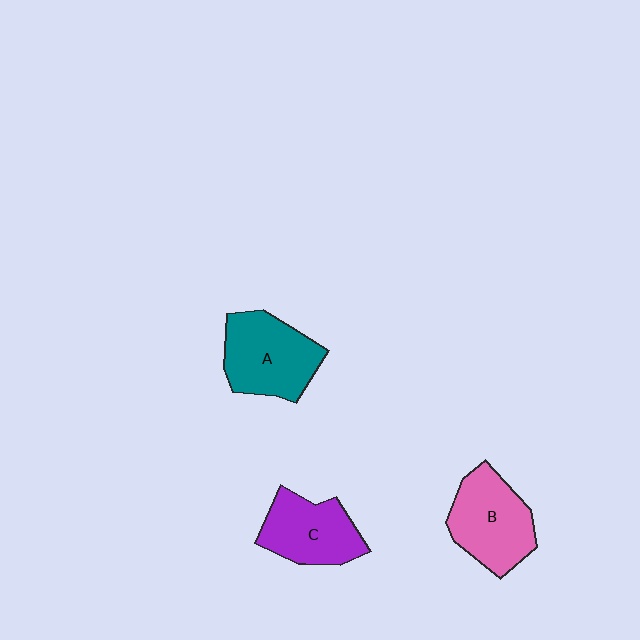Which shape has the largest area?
Shape A (teal).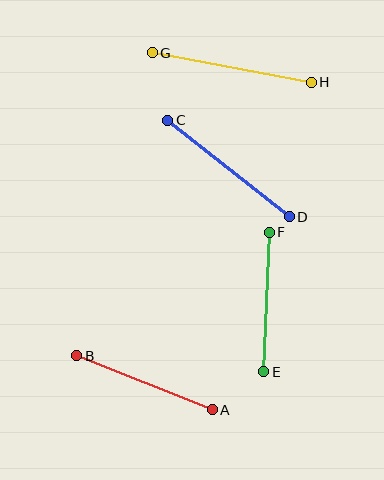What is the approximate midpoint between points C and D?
The midpoint is at approximately (229, 169) pixels.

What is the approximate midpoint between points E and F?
The midpoint is at approximately (266, 302) pixels.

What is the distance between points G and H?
The distance is approximately 162 pixels.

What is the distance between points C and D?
The distance is approximately 155 pixels.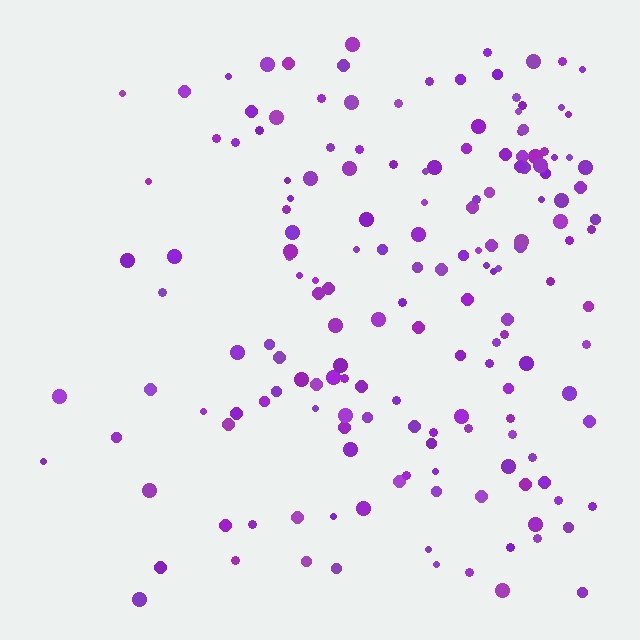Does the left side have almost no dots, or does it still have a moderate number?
Still a moderate number, just noticeably fewer than the right.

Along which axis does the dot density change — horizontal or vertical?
Horizontal.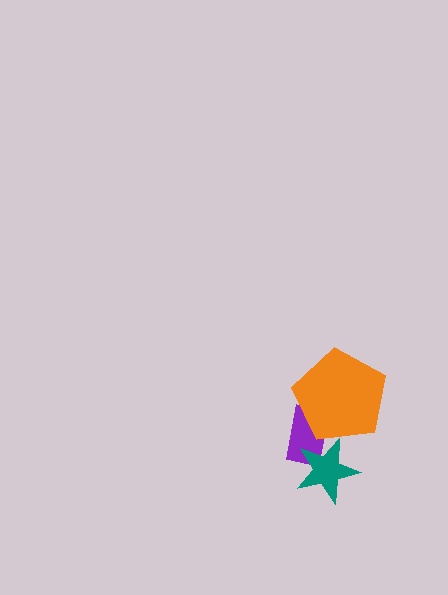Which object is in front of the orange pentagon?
The teal star is in front of the orange pentagon.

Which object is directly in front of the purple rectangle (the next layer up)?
The orange pentagon is directly in front of the purple rectangle.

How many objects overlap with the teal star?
2 objects overlap with the teal star.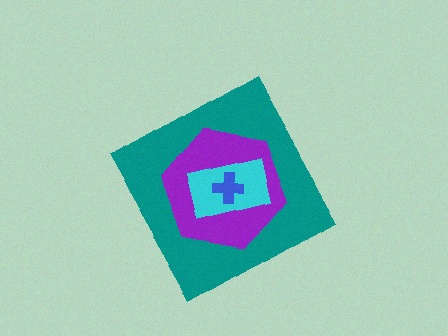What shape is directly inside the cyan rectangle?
The blue cross.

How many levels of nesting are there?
4.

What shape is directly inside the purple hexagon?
The cyan rectangle.